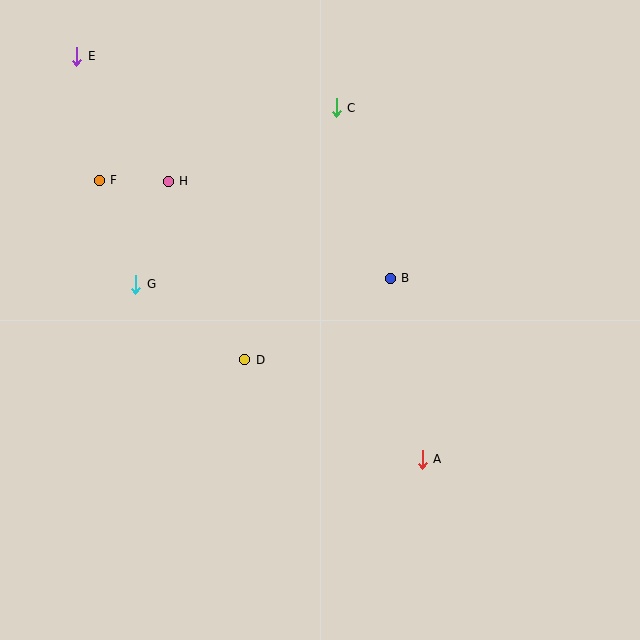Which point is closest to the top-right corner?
Point C is closest to the top-right corner.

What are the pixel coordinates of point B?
Point B is at (390, 278).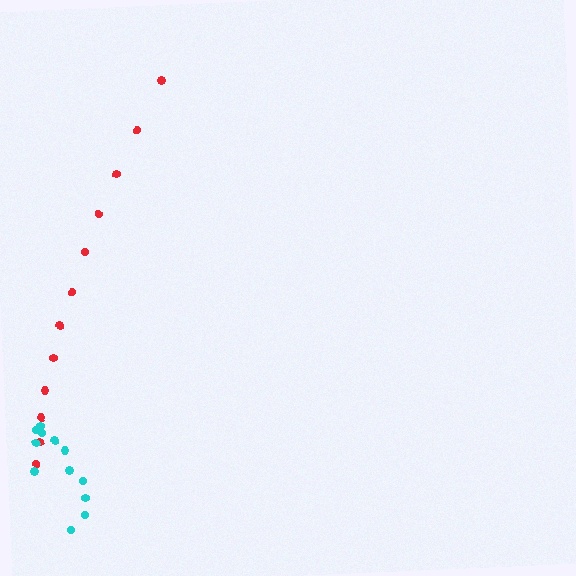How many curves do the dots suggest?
There are 2 distinct paths.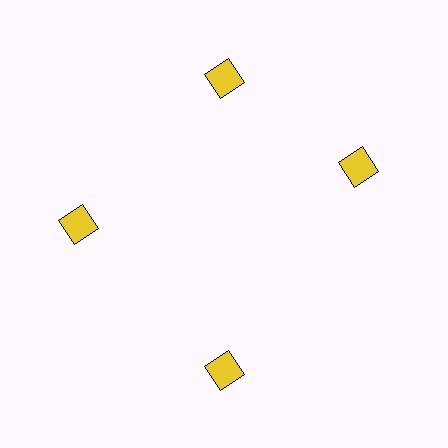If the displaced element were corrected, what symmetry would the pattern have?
It would have 4-fold rotational symmetry — the pattern would map onto itself every 90 degrees.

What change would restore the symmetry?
The symmetry would be restored by rotating it back into even spacing with its neighbors so that all 4 squares sit at equal angles and equal distance from the center.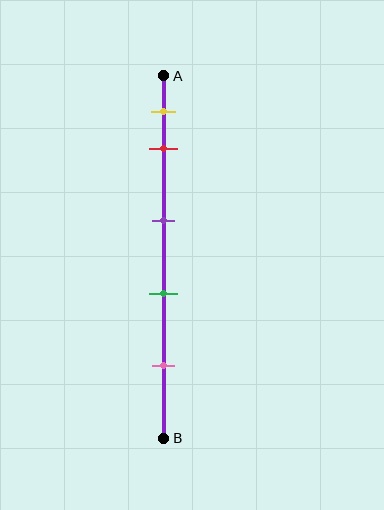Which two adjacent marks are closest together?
The yellow and red marks are the closest adjacent pair.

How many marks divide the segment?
There are 5 marks dividing the segment.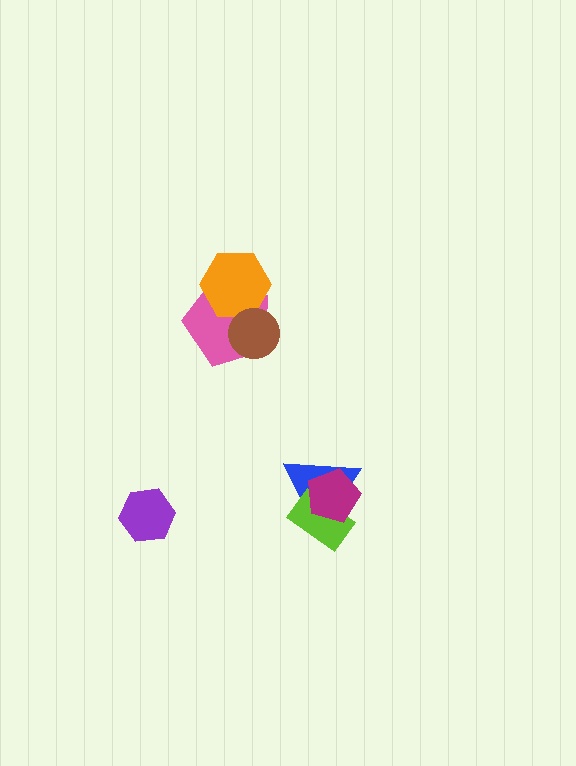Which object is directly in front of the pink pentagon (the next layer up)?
The orange hexagon is directly in front of the pink pentagon.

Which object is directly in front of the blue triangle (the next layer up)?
The lime rectangle is directly in front of the blue triangle.